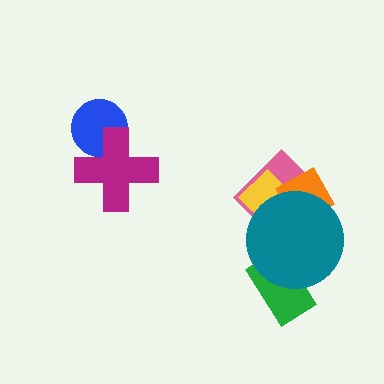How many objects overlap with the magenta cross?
1 object overlaps with the magenta cross.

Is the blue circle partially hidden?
Yes, it is partially covered by another shape.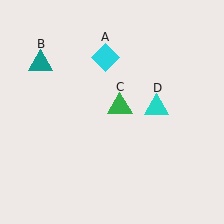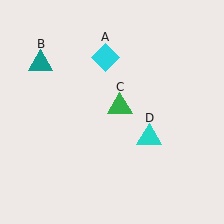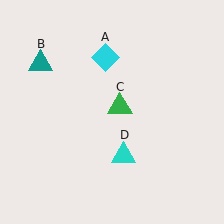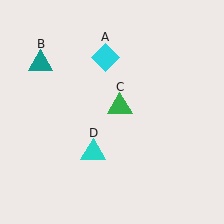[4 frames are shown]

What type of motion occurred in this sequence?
The cyan triangle (object D) rotated clockwise around the center of the scene.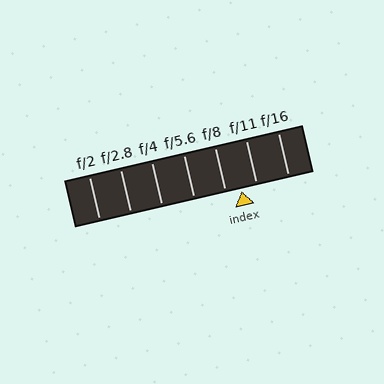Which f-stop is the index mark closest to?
The index mark is closest to f/8.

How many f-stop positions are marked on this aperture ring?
There are 7 f-stop positions marked.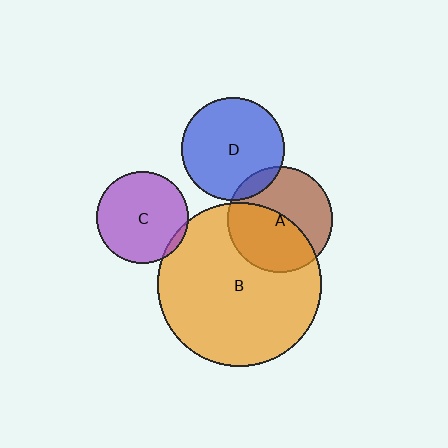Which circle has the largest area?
Circle B (orange).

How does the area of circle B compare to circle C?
Approximately 3.2 times.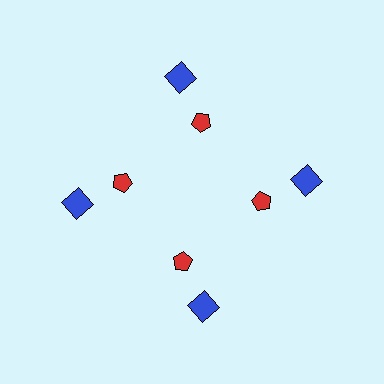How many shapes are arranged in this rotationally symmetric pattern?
There are 8 shapes, arranged in 4 groups of 2.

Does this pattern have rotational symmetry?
Yes, this pattern has 4-fold rotational symmetry. It looks the same after rotating 90 degrees around the center.